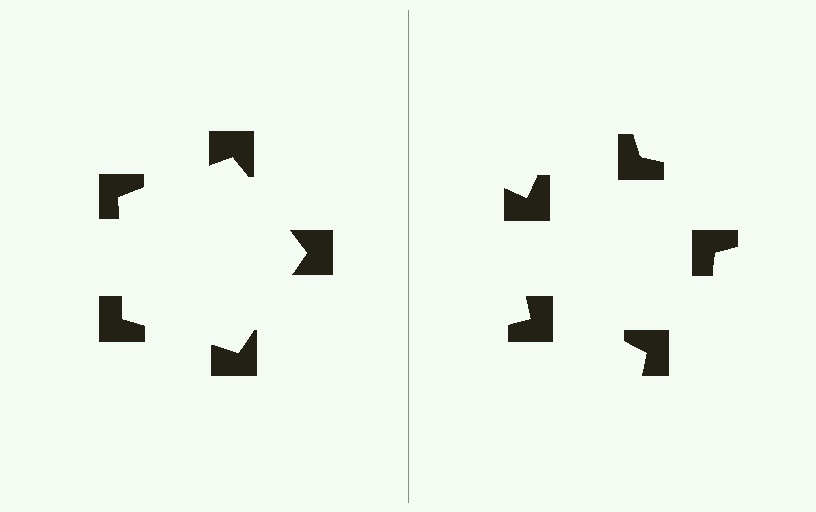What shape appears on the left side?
An illusory pentagon.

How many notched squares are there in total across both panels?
10 — 5 on each side.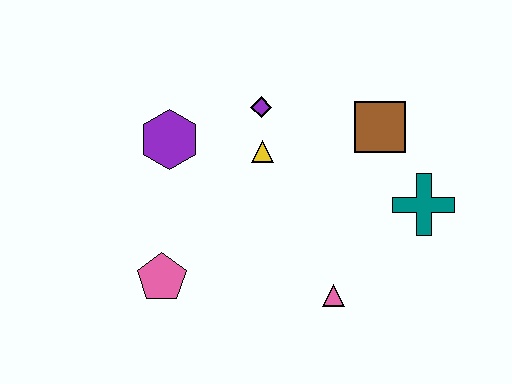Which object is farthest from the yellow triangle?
The teal cross is farthest from the yellow triangle.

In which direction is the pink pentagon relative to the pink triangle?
The pink pentagon is to the left of the pink triangle.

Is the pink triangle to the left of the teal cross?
Yes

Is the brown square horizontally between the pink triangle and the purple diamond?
No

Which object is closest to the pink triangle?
The teal cross is closest to the pink triangle.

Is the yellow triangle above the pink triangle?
Yes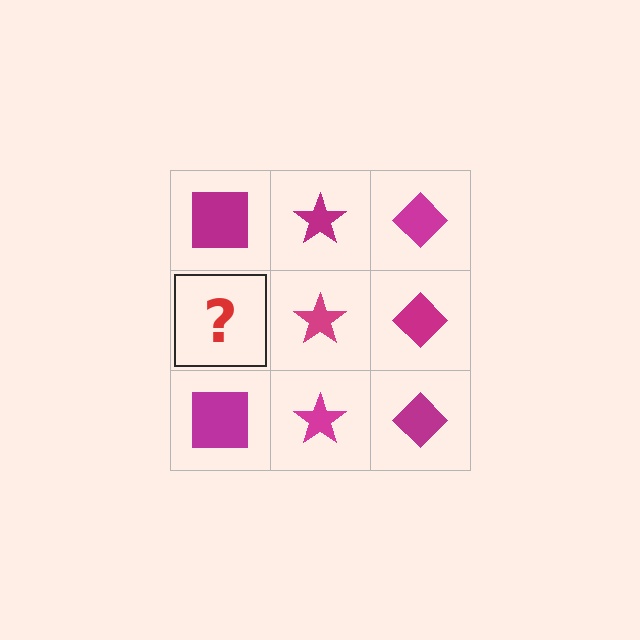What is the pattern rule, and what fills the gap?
The rule is that each column has a consistent shape. The gap should be filled with a magenta square.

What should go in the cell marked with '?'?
The missing cell should contain a magenta square.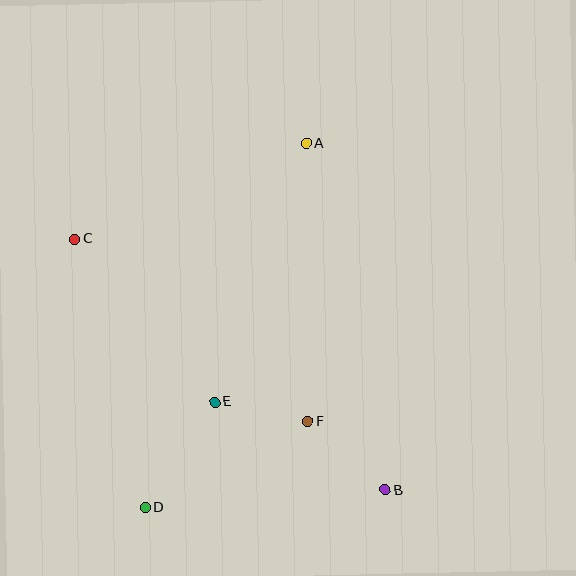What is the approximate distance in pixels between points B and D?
The distance between B and D is approximately 241 pixels.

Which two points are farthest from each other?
Points B and C are farthest from each other.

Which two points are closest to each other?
Points E and F are closest to each other.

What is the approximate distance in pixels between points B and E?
The distance between B and E is approximately 192 pixels.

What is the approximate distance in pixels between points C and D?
The distance between C and D is approximately 278 pixels.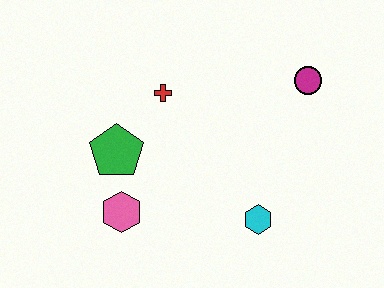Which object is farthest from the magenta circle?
The pink hexagon is farthest from the magenta circle.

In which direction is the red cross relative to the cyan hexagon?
The red cross is above the cyan hexagon.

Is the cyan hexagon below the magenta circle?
Yes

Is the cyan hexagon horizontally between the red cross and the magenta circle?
Yes